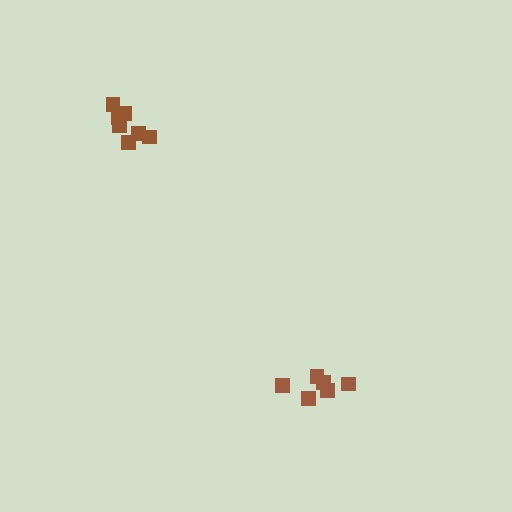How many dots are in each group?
Group 1: 6 dots, Group 2: 7 dots (13 total).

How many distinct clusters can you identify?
There are 2 distinct clusters.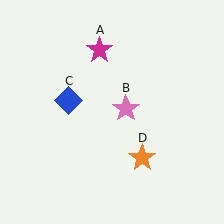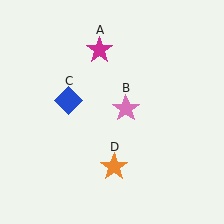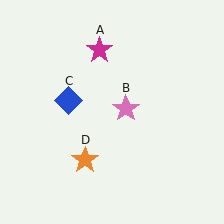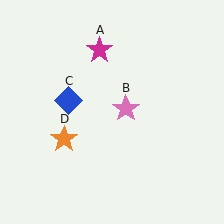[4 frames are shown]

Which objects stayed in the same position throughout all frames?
Magenta star (object A) and pink star (object B) and blue diamond (object C) remained stationary.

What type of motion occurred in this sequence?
The orange star (object D) rotated clockwise around the center of the scene.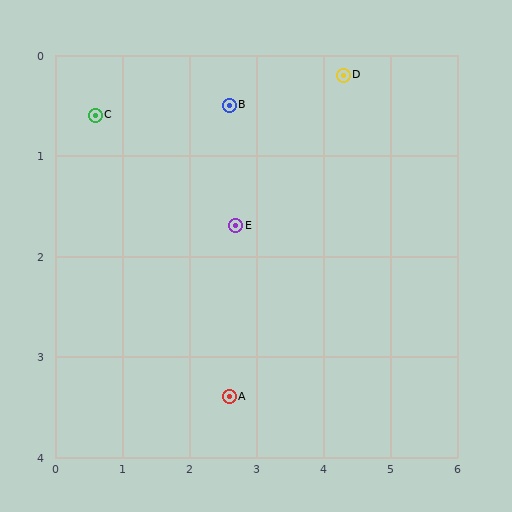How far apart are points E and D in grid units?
Points E and D are about 2.2 grid units apart.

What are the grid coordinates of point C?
Point C is at approximately (0.6, 0.6).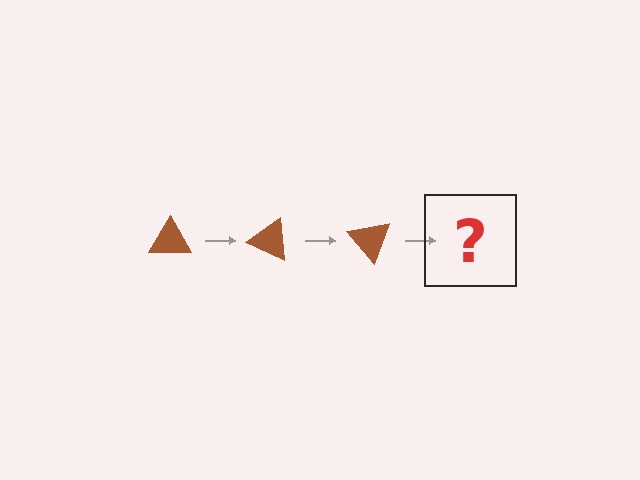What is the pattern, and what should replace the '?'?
The pattern is that the triangle rotates 25 degrees each step. The '?' should be a brown triangle rotated 75 degrees.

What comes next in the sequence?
The next element should be a brown triangle rotated 75 degrees.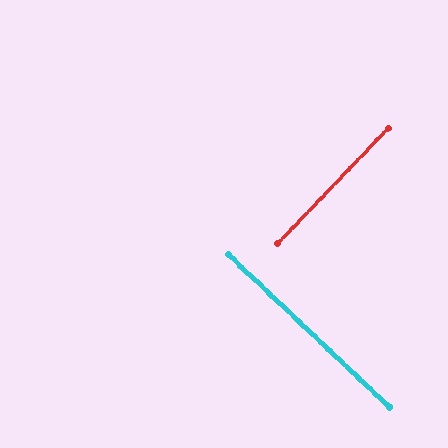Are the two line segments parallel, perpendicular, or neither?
Perpendicular — they meet at approximately 89°.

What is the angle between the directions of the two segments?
Approximately 89 degrees.